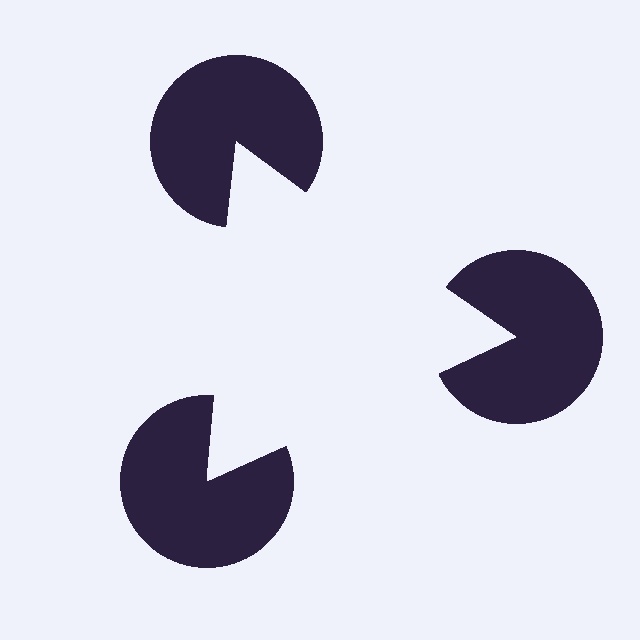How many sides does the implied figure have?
3 sides.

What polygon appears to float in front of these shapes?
An illusory triangle — its edges are inferred from the aligned wedge cuts in the pac-man discs, not physically drawn.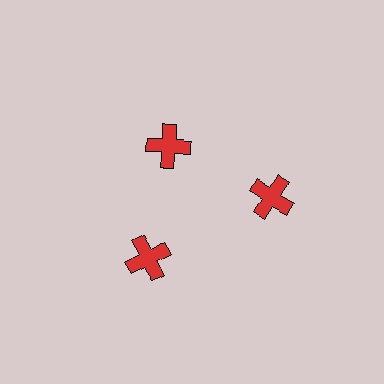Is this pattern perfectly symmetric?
No. The 3 red crosses are arranged in a ring, but one element near the 11 o'clock position is pulled inward toward the center, breaking the 3-fold rotational symmetry.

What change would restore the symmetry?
The symmetry would be restored by moving it outward, back onto the ring so that all 3 crosses sit at equal angles and equal distance from the center.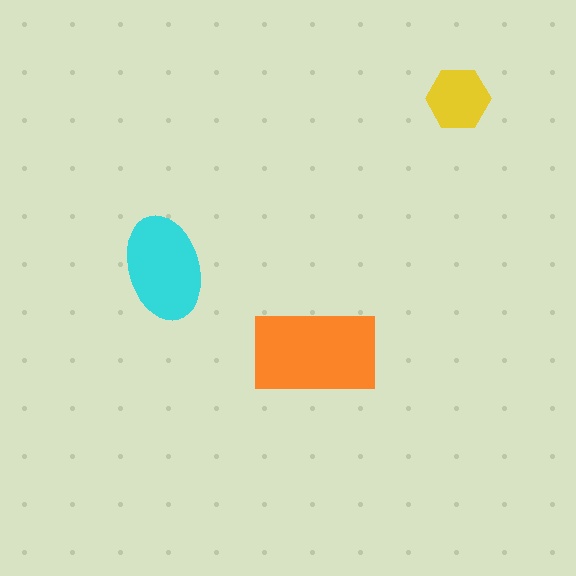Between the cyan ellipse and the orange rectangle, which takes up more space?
The orange rectangle.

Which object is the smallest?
The yellow hexagon.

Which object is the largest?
The orange rectangle.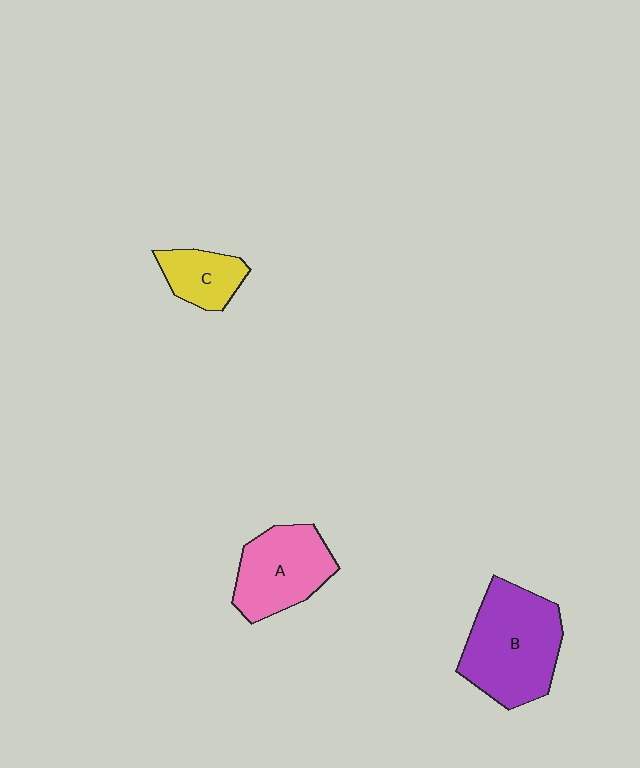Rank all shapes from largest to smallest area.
From largest to smallest: B (purple), A (pink), C (yellow).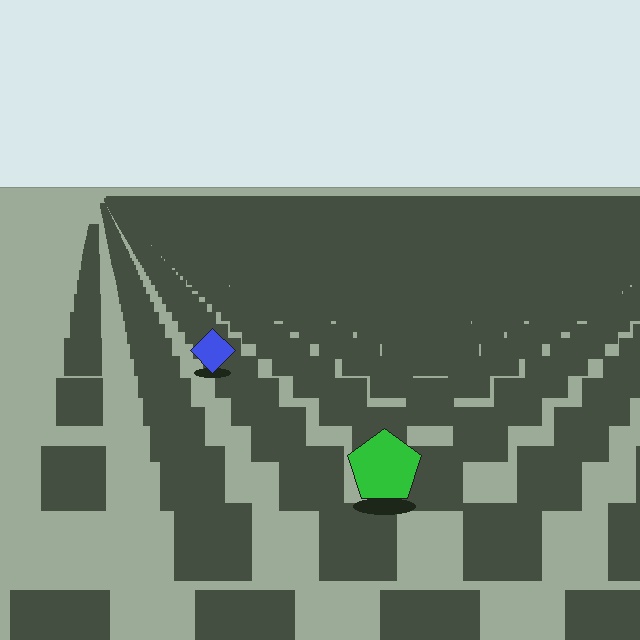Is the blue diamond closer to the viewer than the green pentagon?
No. The green pentagon is closer — you can tell from the texture gradient: the ground texture is coarser near it.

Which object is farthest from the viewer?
The blue diamond is farthest from the viewer. It appears smaller and the ground texture around it is denser.